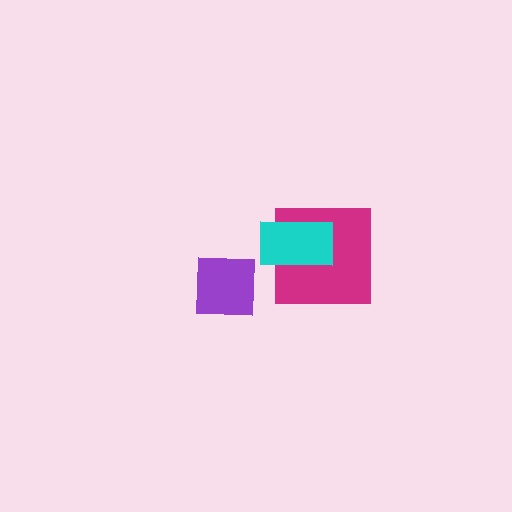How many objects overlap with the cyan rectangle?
1 object overlaps with the cyan rectangle.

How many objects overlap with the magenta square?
1 object overlaps with the magenta square.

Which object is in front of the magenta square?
The cyan rectangle is in front of the magenta square.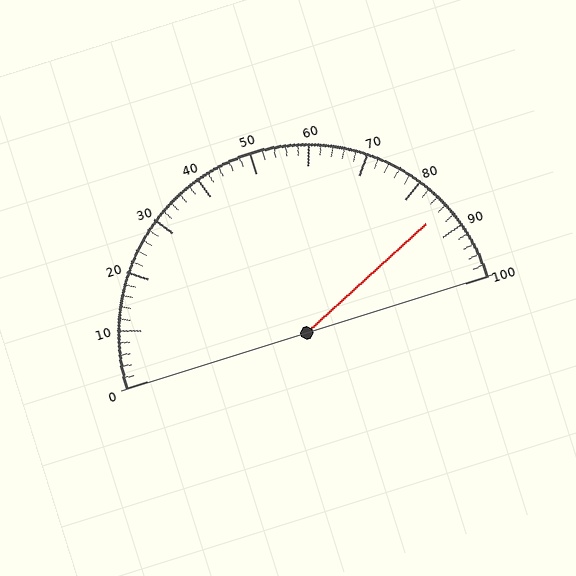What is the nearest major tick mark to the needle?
The nearest major tick mark is 90.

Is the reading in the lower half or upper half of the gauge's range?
The reading is in the upper half of the range (0 to 100).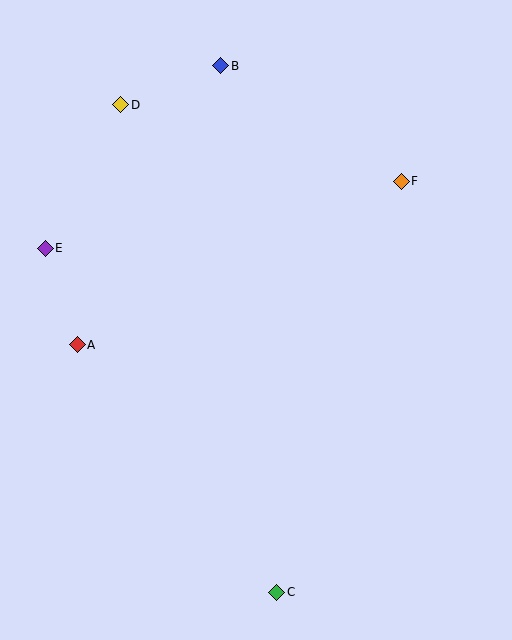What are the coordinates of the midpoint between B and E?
The midpoint between B and E is at (133, 157).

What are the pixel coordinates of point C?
Point C is at (277, 592).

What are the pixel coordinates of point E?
Point E is at (45, 248).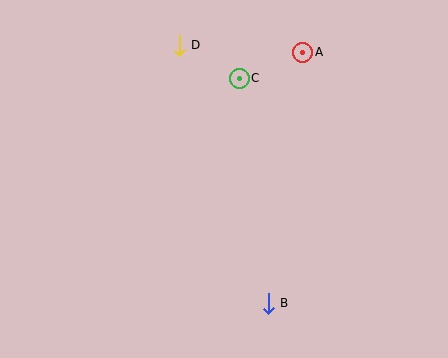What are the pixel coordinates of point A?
Point A is at (303, 52).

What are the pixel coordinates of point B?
Point B is at (268, 303).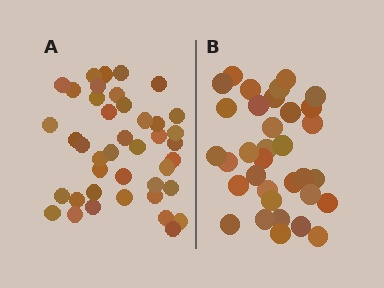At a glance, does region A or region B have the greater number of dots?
Region A (the left region) has more dots.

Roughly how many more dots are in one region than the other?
Region A has roughly 8 or so more dots than region B.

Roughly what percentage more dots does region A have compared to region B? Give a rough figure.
About 20% more.